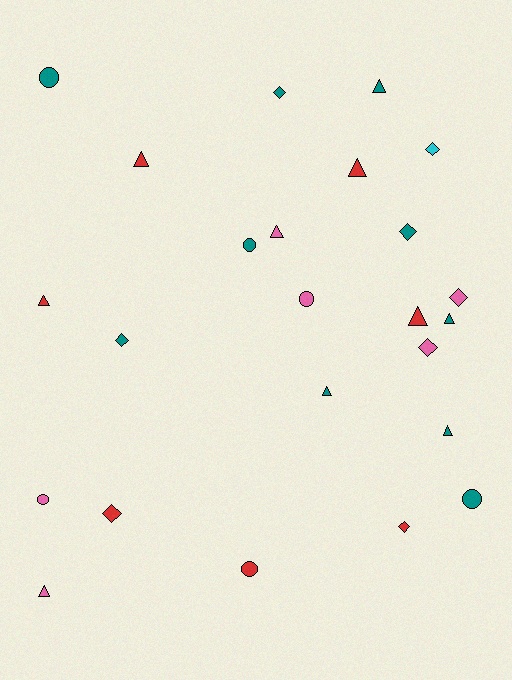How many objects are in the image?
There are 24 objects.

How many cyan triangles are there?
There are no cyan triangles.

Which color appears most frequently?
Teal, with 10 objects.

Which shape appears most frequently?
Triangle, with 10 objects.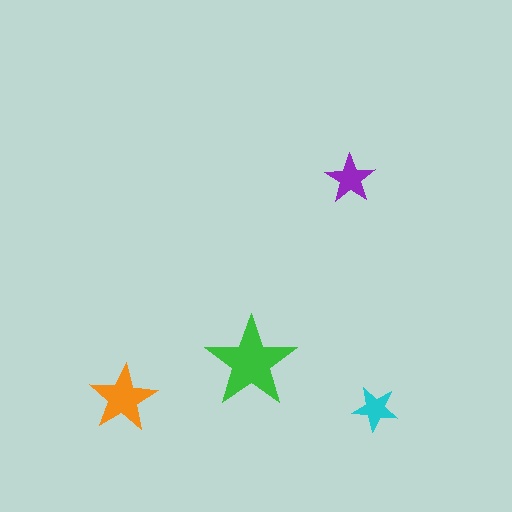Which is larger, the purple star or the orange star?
The orange one.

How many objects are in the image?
There are 4 objects in the image.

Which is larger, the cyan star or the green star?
The green one.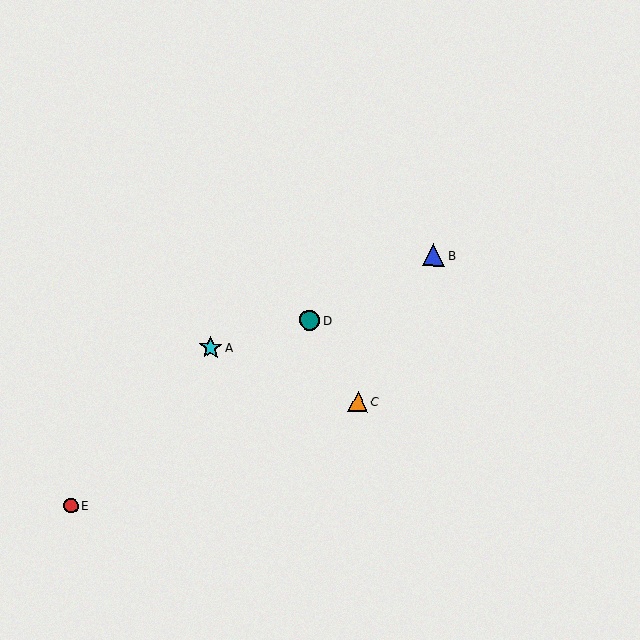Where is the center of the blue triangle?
The center of the blue triangle is at (434, 255).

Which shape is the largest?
The cyan star (labeled A) is the largest.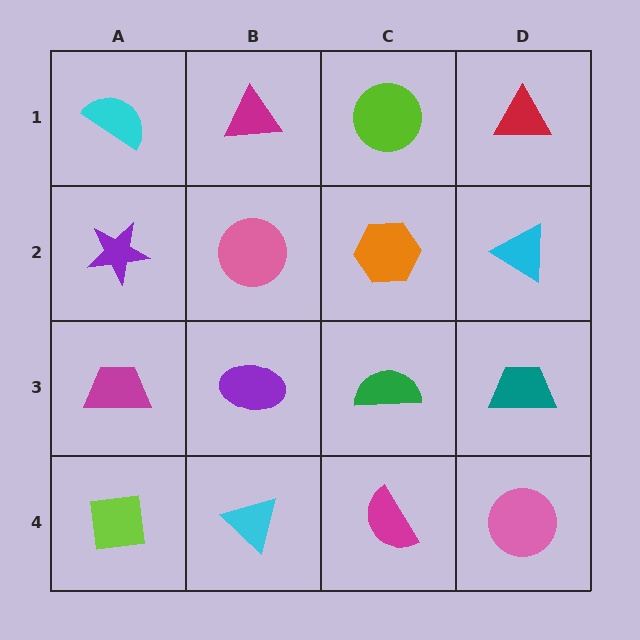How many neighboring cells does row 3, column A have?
3.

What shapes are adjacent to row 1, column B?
A pink circle (row 2, column B), a cyan semicircle (row 1, column A), a lime circle (row 1, column C).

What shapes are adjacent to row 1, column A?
A purple star (row 2, column A), a magenta triangle (row 1, column B).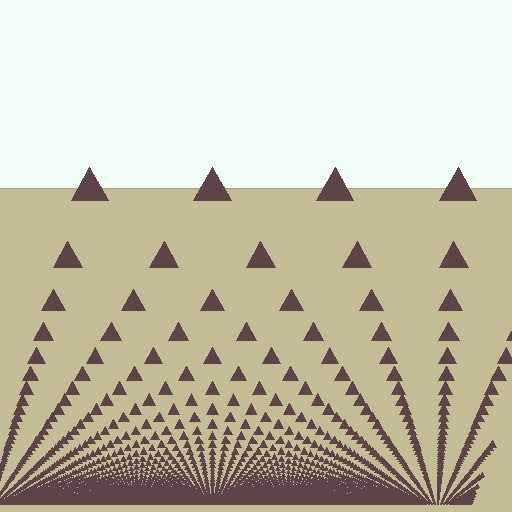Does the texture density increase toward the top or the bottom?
Density increases toward the bottom.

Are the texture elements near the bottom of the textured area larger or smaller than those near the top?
Smaller. The gradient is inverted — elements near the bottom are smaller and denser.